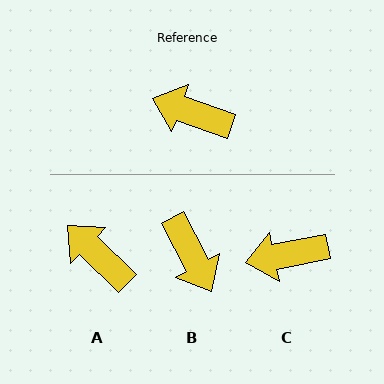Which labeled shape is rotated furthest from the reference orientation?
B, about 137 degrees away.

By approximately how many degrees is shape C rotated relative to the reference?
Approximately 31 degrees counter-clockwise.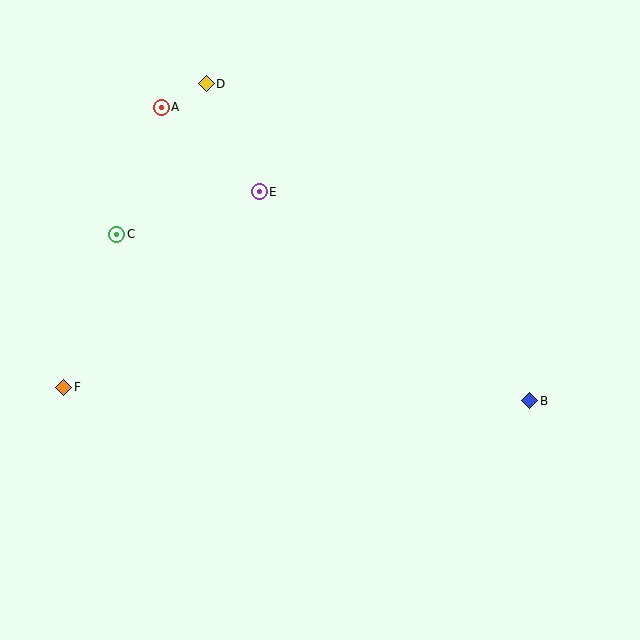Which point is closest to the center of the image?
Point E at (259, 192) is closest to the center.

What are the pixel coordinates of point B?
Point B is at (530, 401).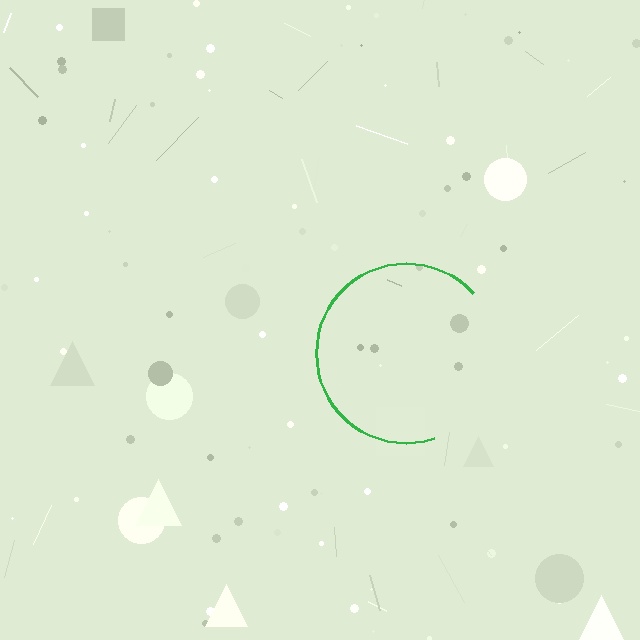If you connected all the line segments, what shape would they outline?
They would outline a circle.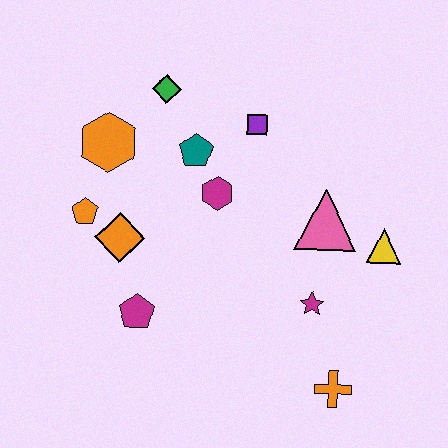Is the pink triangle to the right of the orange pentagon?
Yes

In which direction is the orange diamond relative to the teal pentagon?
The orange diamond is below the teal pentagon.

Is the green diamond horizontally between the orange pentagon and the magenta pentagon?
No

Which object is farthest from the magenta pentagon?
The yellow triangle is farthest from the magenta pentagon.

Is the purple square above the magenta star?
Yes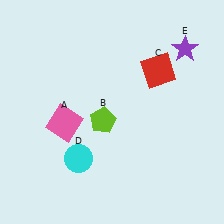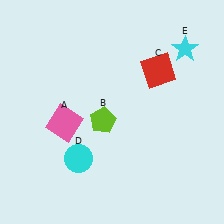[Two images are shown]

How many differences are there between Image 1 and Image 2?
There is 1 difference between the two images.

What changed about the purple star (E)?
In Image 1, E is purple. In Image 2, it changed to cyan.